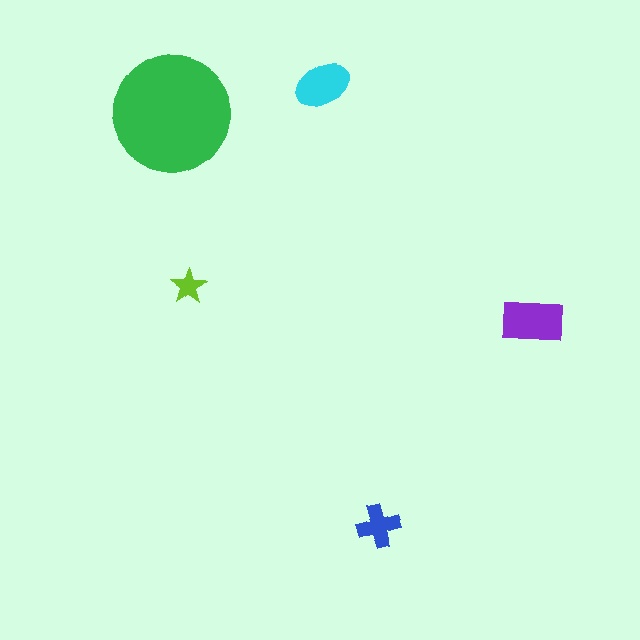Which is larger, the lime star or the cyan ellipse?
The cyan ellipse.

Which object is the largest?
The green circle.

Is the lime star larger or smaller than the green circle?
Smaller.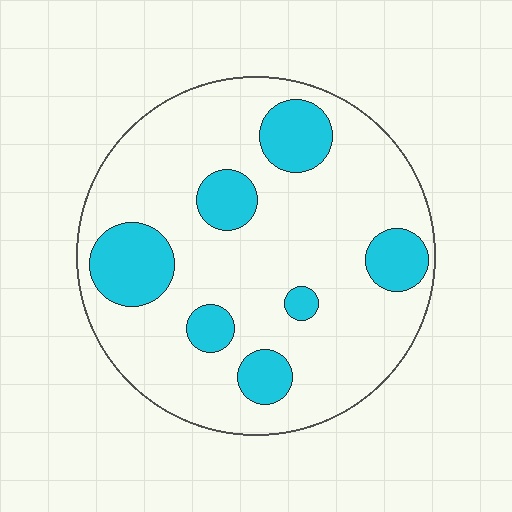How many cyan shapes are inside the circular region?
7.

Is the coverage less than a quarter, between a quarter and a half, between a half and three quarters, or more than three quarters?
Less than a quarter.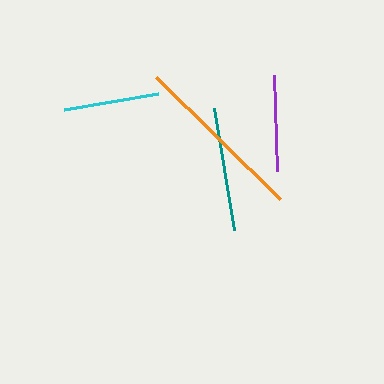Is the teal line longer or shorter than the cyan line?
The teal line is longer than the cyan line.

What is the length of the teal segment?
The teal segment is approximately 124 pixels long.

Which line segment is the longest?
The orange line is the longest at approximately 174 pixels.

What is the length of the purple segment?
The purple segment is approximately 96 pixels long.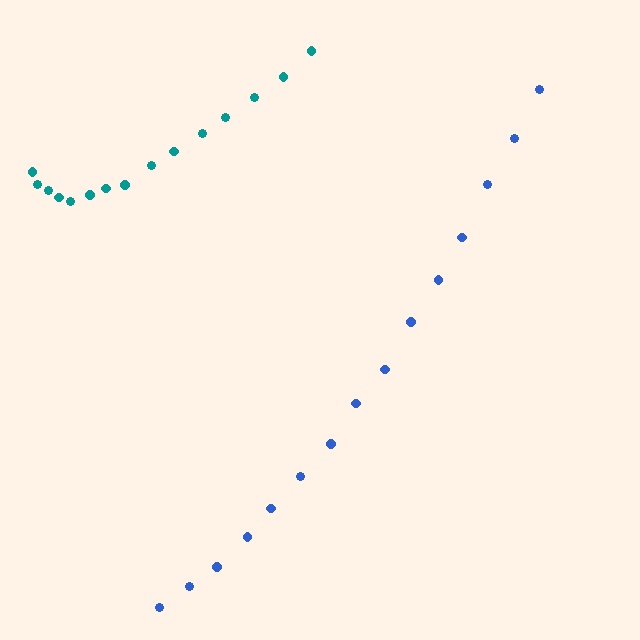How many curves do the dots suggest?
There are 2 distinct paths.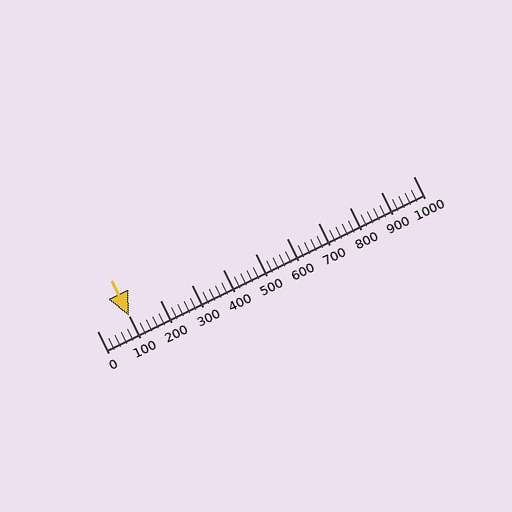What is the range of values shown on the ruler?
The ruler shows values from 0 to 1000.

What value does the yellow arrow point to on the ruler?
The yellow arrow points to approximately 100.